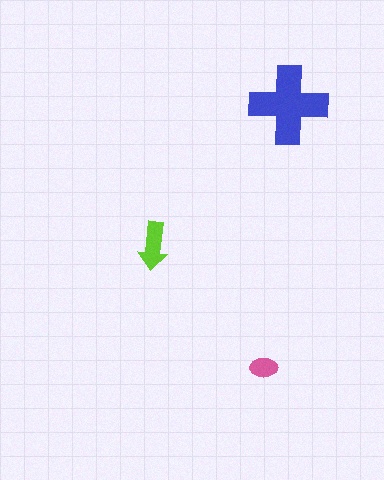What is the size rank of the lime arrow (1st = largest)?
2nd.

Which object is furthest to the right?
The blue cross is rightmost.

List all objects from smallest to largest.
The pink ellipse, the lime arrow, the blue cross.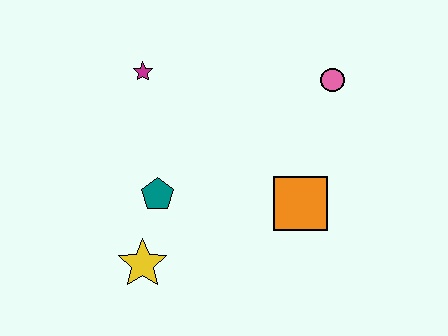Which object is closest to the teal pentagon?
The yellow star is closest to the teal pentagon.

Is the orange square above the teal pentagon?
No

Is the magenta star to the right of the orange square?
No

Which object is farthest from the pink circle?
The yellow star is farthest from the pink circle.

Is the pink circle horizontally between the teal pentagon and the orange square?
No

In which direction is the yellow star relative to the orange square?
The yellow star is to the left of the orange square.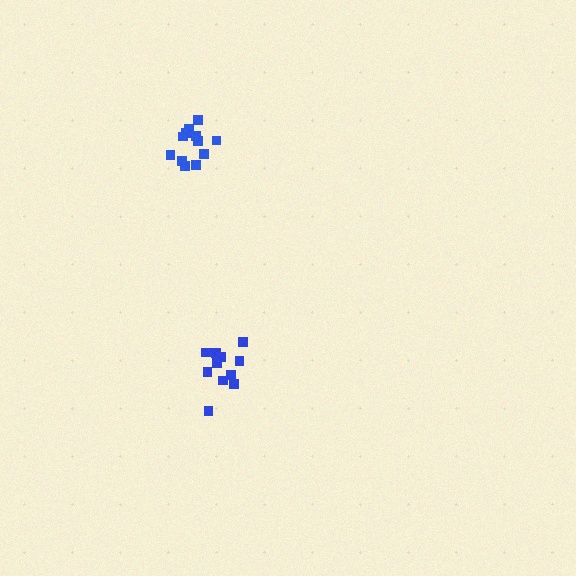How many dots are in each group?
Group 1: 12 dots, Group 2: 11 dots (23 total).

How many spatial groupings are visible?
There are 2 spatial groupings.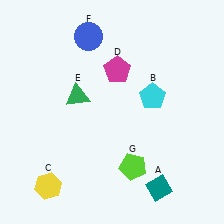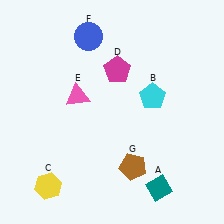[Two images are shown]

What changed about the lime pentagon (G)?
In Image 1, G is lime. In Image 2, it changed to brown.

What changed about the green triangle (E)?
In Image 1, E is green. In Image 2, it changed to pink.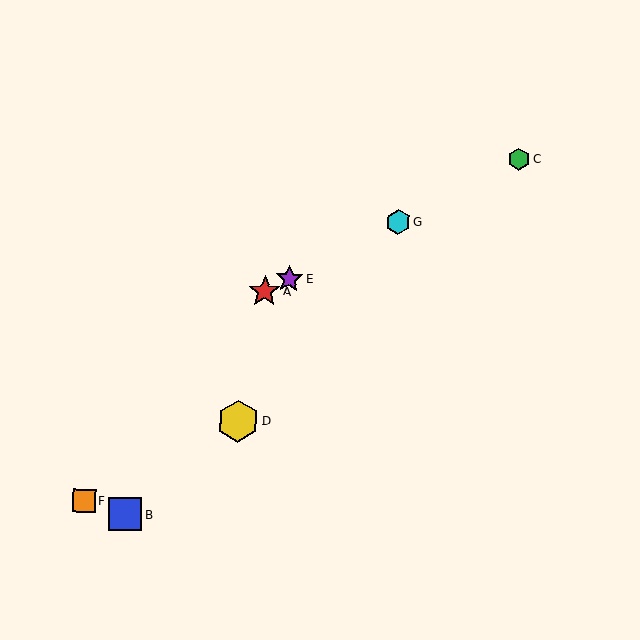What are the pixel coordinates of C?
Object C is at (519, 159).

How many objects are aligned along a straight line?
4 objects (A, C, E, G) are aligned along a straight line.